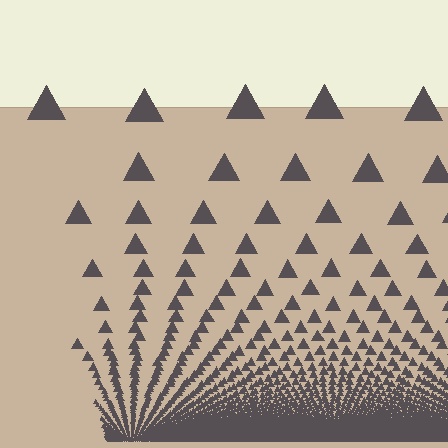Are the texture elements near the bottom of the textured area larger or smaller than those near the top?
Smaller. The gradient is inverted — elements near the bottom are smaller and denser.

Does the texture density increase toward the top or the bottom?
Density increases toward the bottom.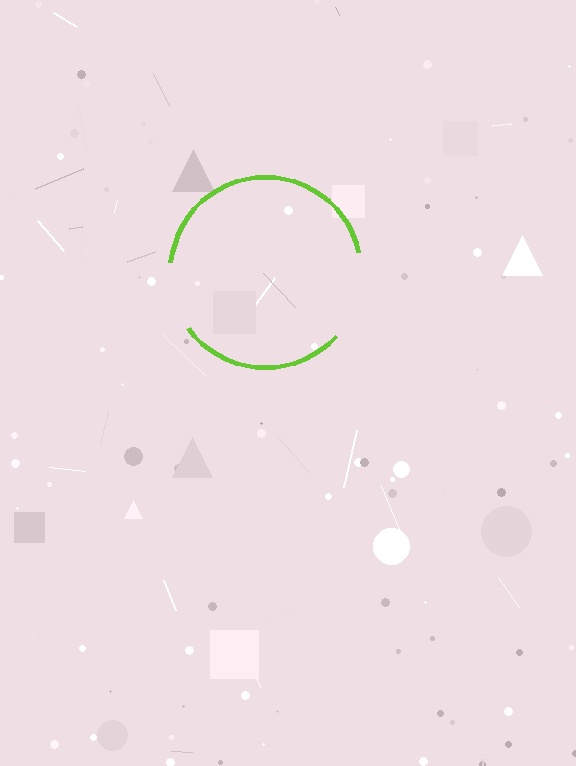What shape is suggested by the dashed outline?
The dashed outline suggests a circle.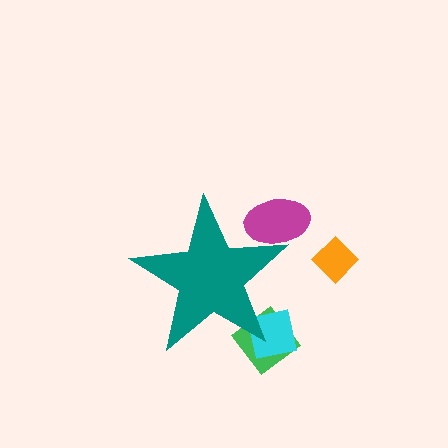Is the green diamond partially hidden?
Yes, the green diamond is partially hidden behind the teal star.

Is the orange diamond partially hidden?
No, the orange diamond is fully visible.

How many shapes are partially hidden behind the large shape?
3 shapes are partially hidden.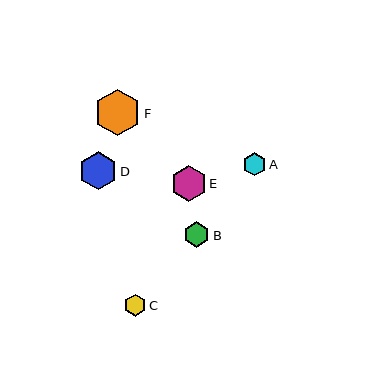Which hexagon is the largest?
Hexagon F is the largest with a size of approximately 47 pixels.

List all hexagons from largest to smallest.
From largest to smallest: F, D, E, B, A, C.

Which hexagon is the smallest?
Hexagon C is the smallest with a size of approximately 22 pixels.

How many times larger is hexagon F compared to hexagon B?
Hexagon F is approximately 1.8 times the size of hexagon B.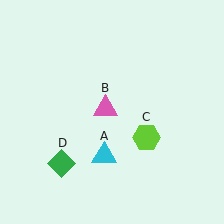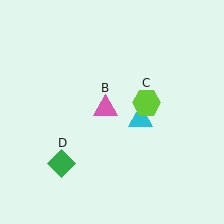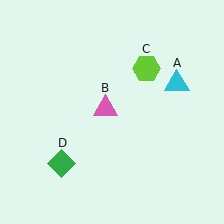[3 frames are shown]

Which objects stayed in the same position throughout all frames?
Pink triangle (object B) and green diamond (object D) remained stationary.